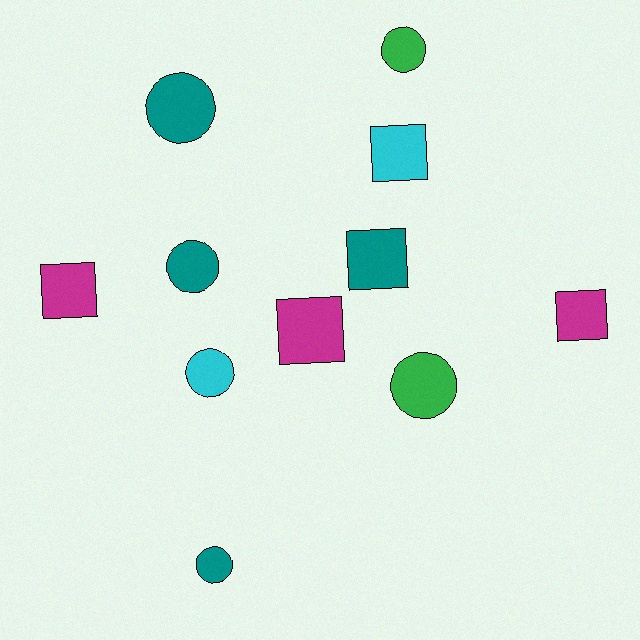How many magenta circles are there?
There are no magenta circles.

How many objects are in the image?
There are 11 objects.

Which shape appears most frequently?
Circle, with 6 objects.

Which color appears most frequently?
Teal, with 4 objects.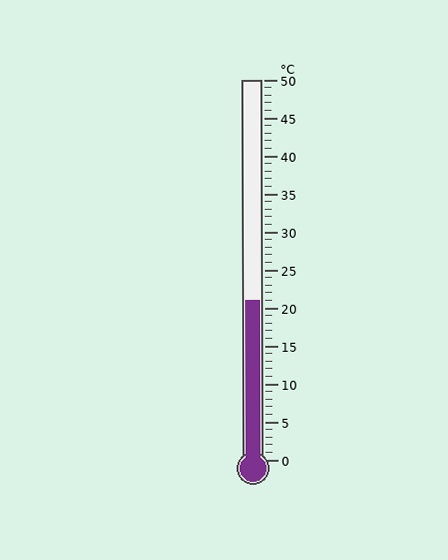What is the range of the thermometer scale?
The thermometer scale ranges from 0°C to 50°C.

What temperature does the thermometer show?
The thermometer shows approximately 21°C.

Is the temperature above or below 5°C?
The temperature is above 5°C.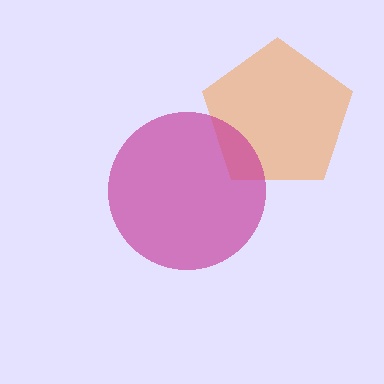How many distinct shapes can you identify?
There are 2 distinct shapes: an orange pentagon, a magenta circle.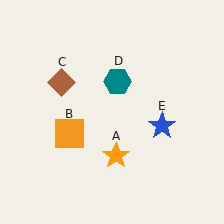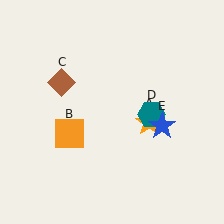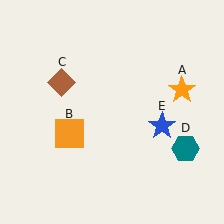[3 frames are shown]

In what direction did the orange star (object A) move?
The orange star (object A) moved up and to the right.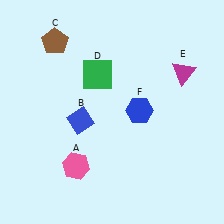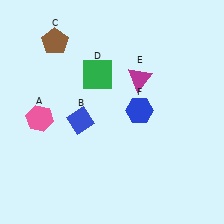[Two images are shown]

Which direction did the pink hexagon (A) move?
The pink hexagon (A) moved up.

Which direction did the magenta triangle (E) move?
The magenta triangle (E) moved left.